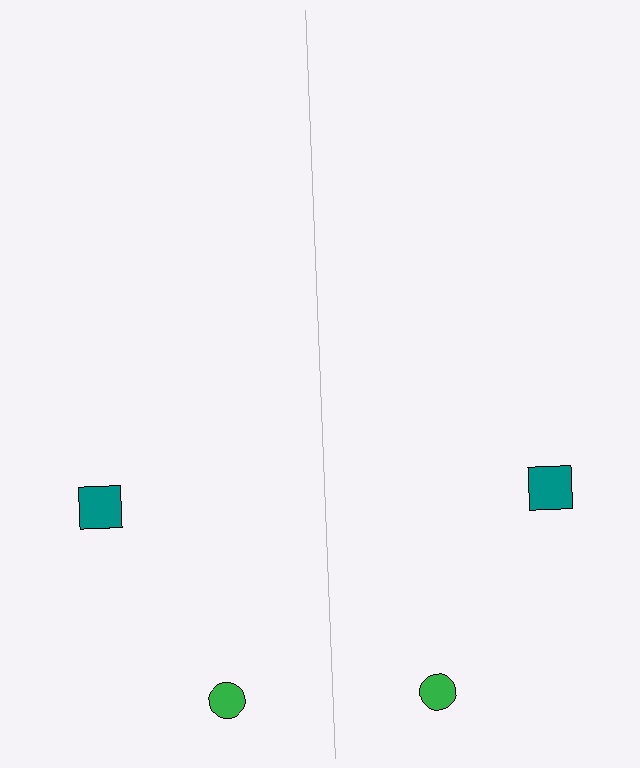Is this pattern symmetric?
Yes, this pattern has bilateral (reflection) symmetry.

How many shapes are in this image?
There are 4 shapes in this image.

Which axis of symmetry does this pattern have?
The pattern has a vertical axis of symmetry running through the center of the image.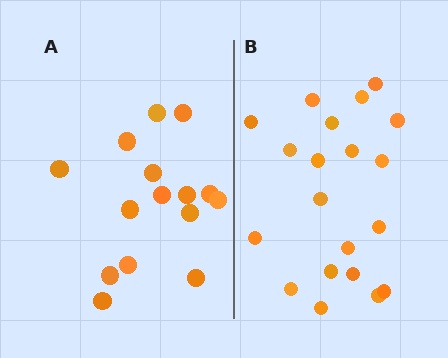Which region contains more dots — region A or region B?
Region B (the right region) has more dots.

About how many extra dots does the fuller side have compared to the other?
Region B has about 5 more dots than region A.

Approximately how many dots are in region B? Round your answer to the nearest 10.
About 20 dots.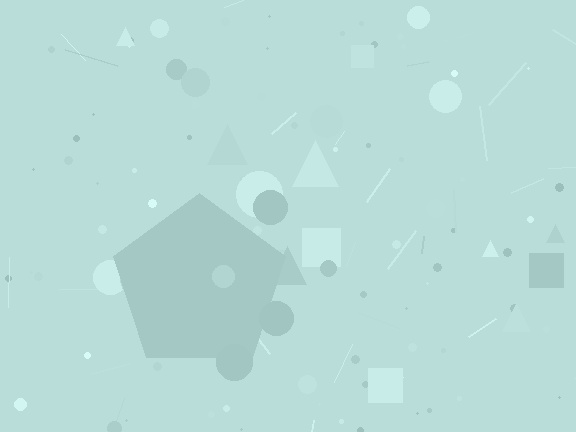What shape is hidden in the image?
A pentagon is hidden in the image.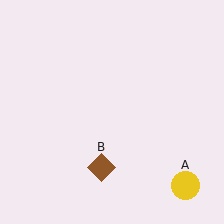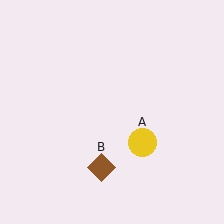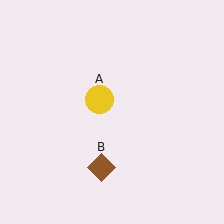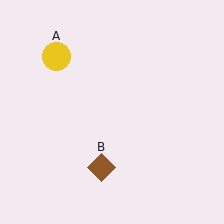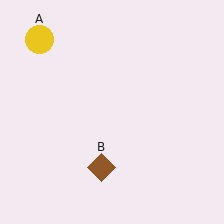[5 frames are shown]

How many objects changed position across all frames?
1 object changed position: yellow circle (object A).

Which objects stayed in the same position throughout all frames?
Brown diamond (object B) remained stationary.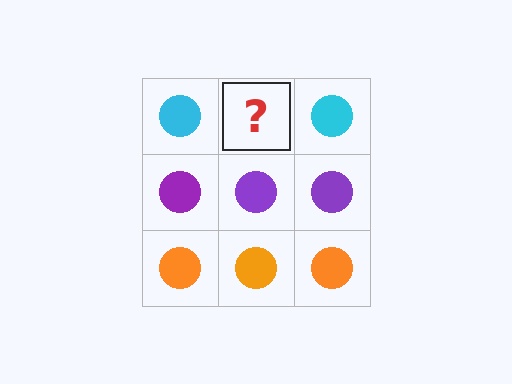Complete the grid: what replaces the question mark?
The question mark should be replaced with a cyan circle.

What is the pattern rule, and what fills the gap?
The rule is that each row has a consistent color. The gap should be filled with a cyan circle.